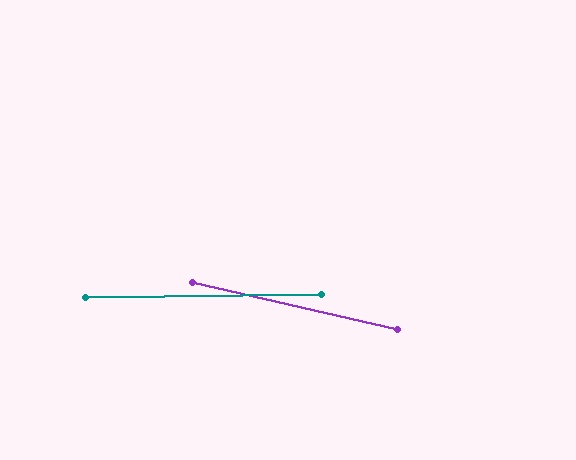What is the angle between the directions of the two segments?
Approximately 14 degrees.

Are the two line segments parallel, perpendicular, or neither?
Neither parallel nor perpendicular — they differ by about 14°.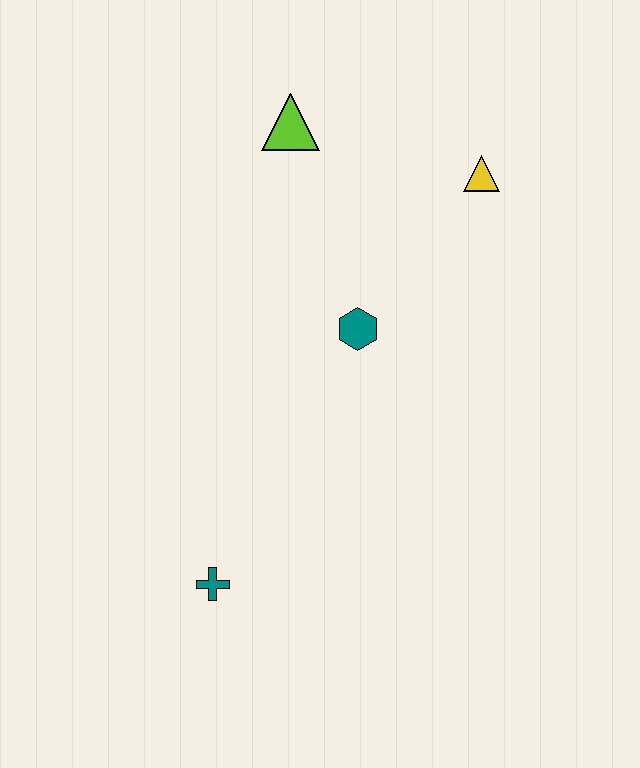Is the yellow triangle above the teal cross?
Yes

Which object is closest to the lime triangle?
The yellow triangle is closest to the lime triangle.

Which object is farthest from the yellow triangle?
The teal cross is farthest from the yellow triangle.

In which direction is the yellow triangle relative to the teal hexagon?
The yellow triangle is above the teal hexagon.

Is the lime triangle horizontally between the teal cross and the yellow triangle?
Yes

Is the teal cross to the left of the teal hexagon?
Yes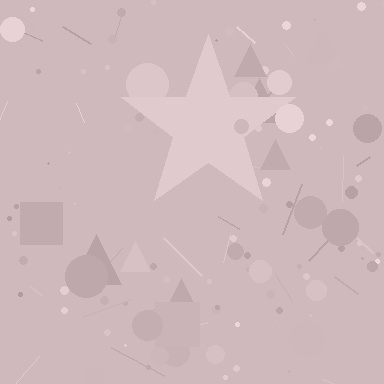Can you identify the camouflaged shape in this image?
The camouflaged shape is a star.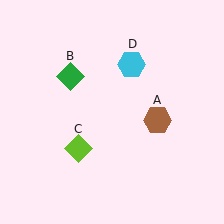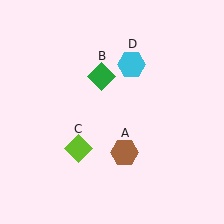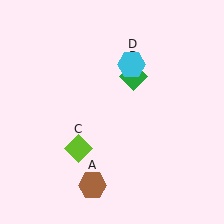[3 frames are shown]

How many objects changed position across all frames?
2 objects changed position: brown hexagon (object A), green diamond (object B).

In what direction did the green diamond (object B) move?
The green diamond (object B) moved right.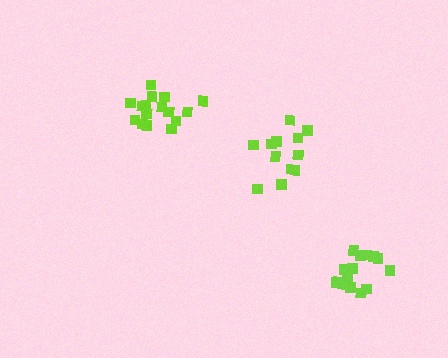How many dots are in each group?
Group 1: 17 dots, Group 2: 12 dots, Group 3: 17 dots (46 total).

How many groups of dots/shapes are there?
There are 3 groups.